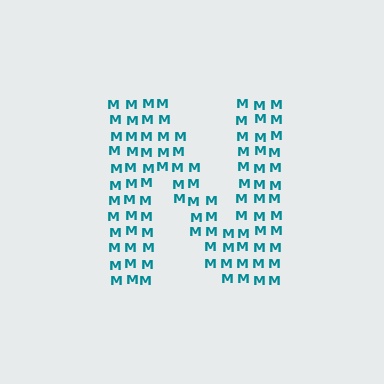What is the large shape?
The large shape is the letter N.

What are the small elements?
The small elements are letter M's.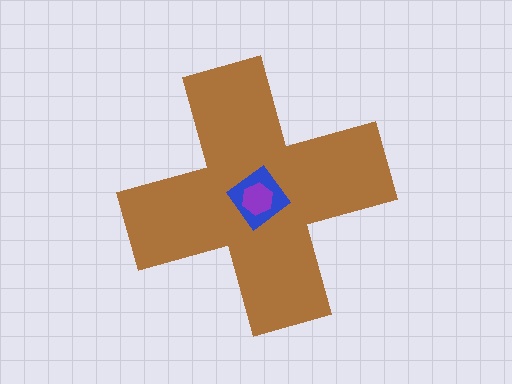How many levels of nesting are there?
3.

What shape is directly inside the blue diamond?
The purple hexagon.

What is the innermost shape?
The purple hexagon.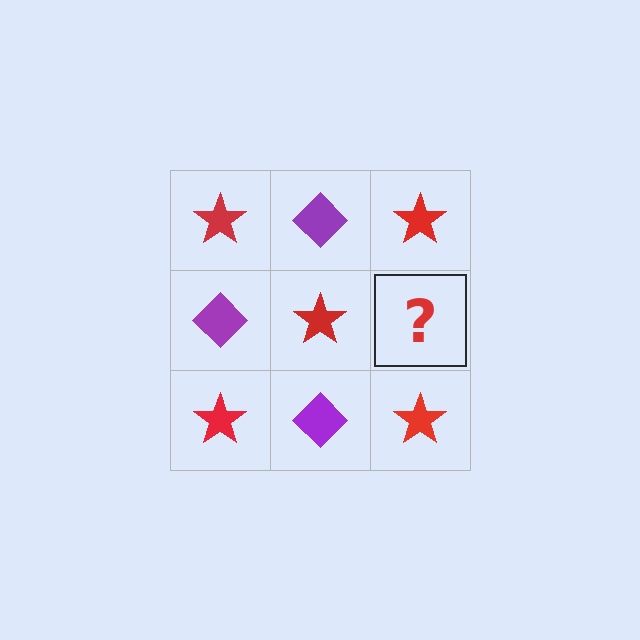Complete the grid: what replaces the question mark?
The question mark should be replaced with a purple diamond.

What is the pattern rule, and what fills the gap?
The rule is that it alternates red star and purple diamond in a checkerboard pattern. The gap should be filled with a purple diamond.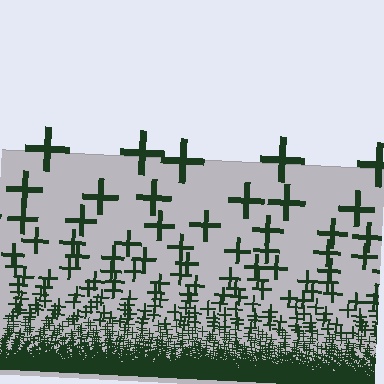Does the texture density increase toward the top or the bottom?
Density increases toward the bottom.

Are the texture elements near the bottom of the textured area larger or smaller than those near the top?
Smaller. The gradient is inverted — elements near the bottom are smaller and denser.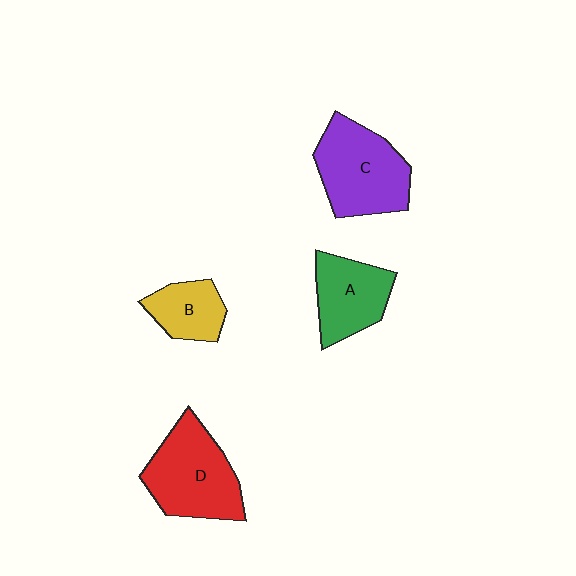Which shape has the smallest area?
Shape B (yellow).